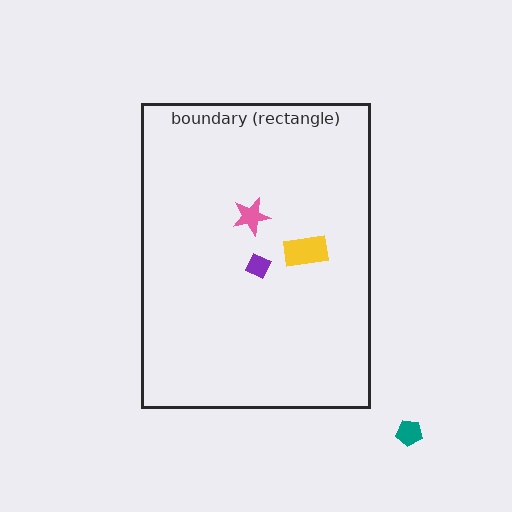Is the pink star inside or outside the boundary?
Inside.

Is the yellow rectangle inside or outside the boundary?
Inside.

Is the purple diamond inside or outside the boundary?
Inside.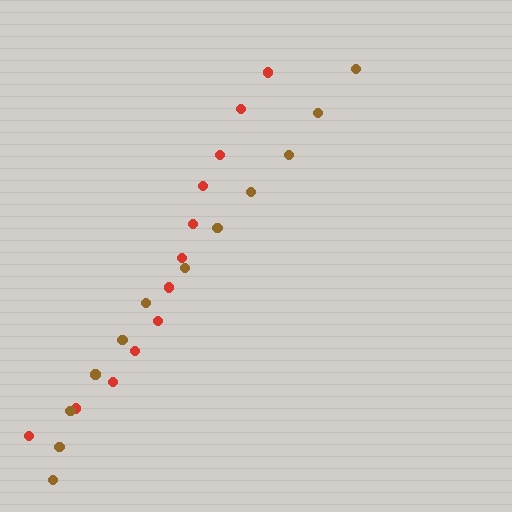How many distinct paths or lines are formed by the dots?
There are 2 distinct paths.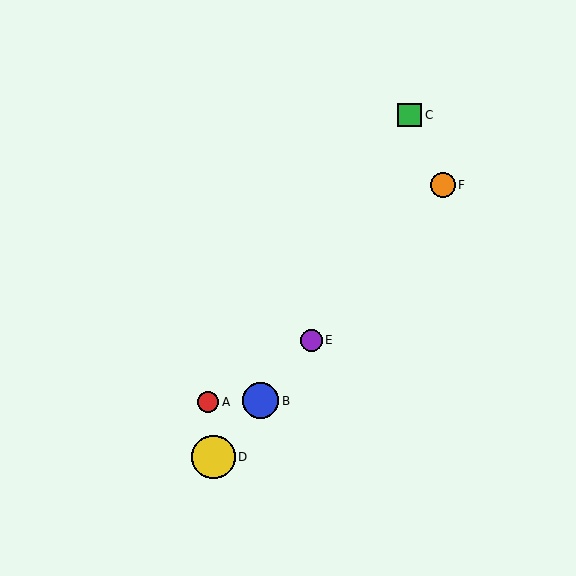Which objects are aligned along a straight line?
Objects B, D, E, F are aligned along a straight line.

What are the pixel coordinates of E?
Object E is at (312, 340).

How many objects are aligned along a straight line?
4 objects (B, D, E, F) are aligned along a straight line.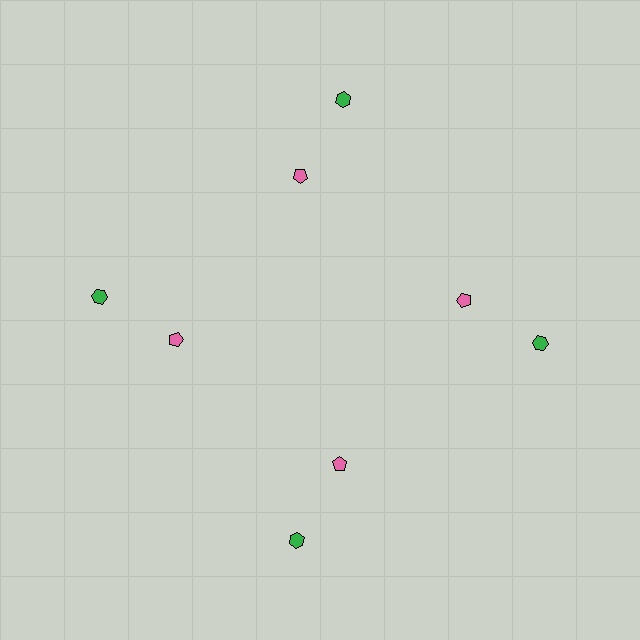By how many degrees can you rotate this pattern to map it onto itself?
The pattern maps onto itself every 90 degrees of rotation.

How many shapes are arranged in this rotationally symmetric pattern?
There are 8 shapes, arranged in 4 groups of 2.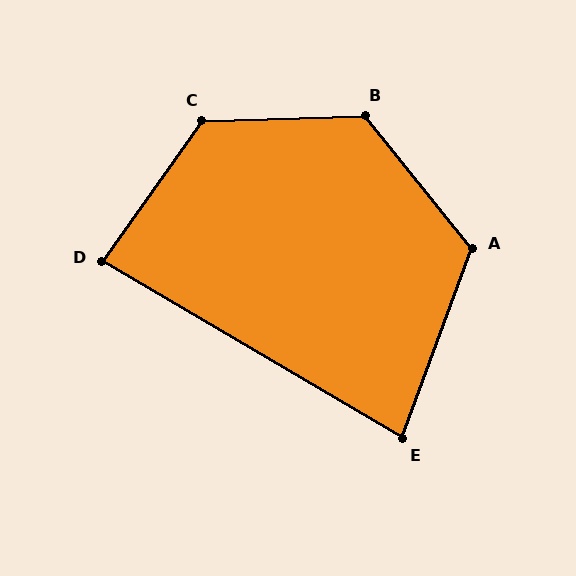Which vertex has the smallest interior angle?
E, at approximately 80 degrees.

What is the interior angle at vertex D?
Approximately 85 degrees (acute).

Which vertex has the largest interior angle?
B, at approximately 127 degrees.